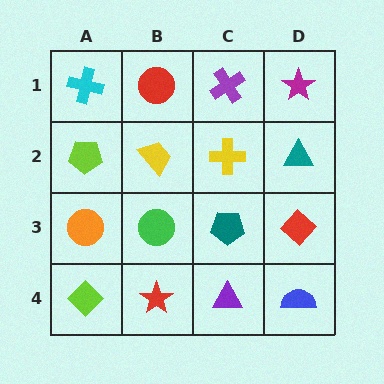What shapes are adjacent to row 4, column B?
A green circle (row 3, column B), a lime diamond (row 4, column A), a purple triangle (row 4, column C).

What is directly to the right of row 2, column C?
A teal triangle.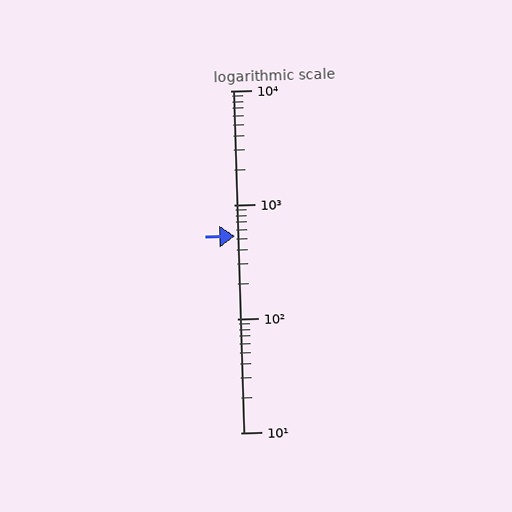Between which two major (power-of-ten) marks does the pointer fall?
The pointer is between 100 and 1000.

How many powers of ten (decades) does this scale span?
The scale spans 3 decades, from 10 to 10000.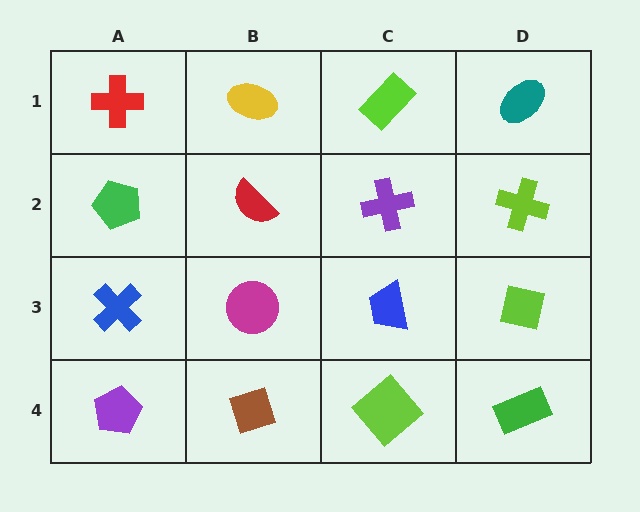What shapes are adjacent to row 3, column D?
A lime cross (row 2, column D), a green rectangle (row 4, column D), a blue trapezoid (row 3, column C).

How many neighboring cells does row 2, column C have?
4.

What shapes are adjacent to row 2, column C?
A lime rectangle (row 1, column C), a blue trapezoid (row 3, column C), a red semicircle (row 2, column B), a lime cross (row 2, column D).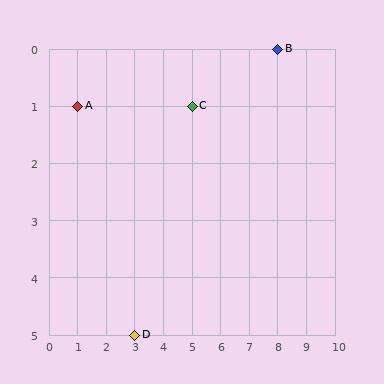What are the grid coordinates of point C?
Point C is at grid coordinates (5, 1).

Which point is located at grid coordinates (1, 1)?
Point A is at (1, 1).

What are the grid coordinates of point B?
Point B is at grid coordinates (8, 0).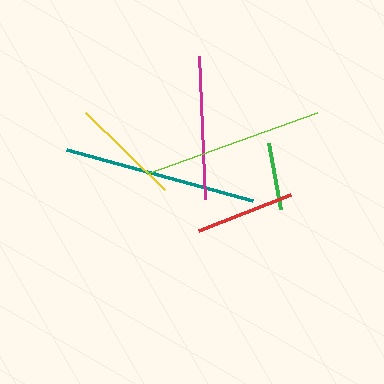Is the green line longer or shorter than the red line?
The red line is longer than the green line.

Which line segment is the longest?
The teal line is the longest at approximately 193 pixels.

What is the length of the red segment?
The red segment is approximately 99 pixels long.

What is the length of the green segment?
The green segment is approximately 67 pixels long.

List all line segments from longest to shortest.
From longest to shortest: teal, lime, magenta, yellow, red, green.